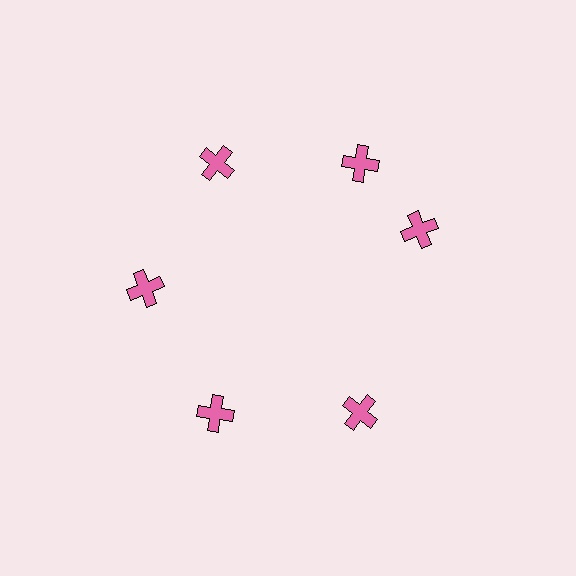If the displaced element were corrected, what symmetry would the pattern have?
It would have 6-fold rotational symmetry — the pattern would map onto itself every 60 degrees.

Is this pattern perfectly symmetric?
No. The 6 pink crosses are arranged in a ring, but one element near the 3 o'clock position is rotated out of alignment along the ring, breaking the 6-fold rotational symmetry.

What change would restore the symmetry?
The symmetry would be restored by rotating it back into even spacing with its neighbors so that all 6 crosses sit at equal angles and equal distance from the center.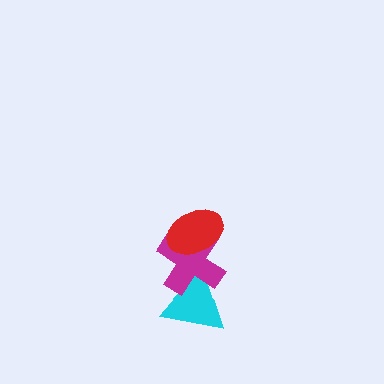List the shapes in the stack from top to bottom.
From top to bottom: the red ellipse, the magenta cross, the cyan triangle.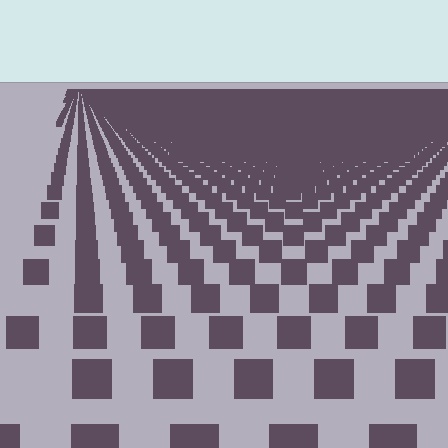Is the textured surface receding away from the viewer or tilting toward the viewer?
The surface is receding away from the viewer. Texture elements get smaller and denser toward the top.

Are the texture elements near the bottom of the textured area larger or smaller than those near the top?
Larger. Near the bottom, elements are closer to the viewer and appear at a bigger on-screen size.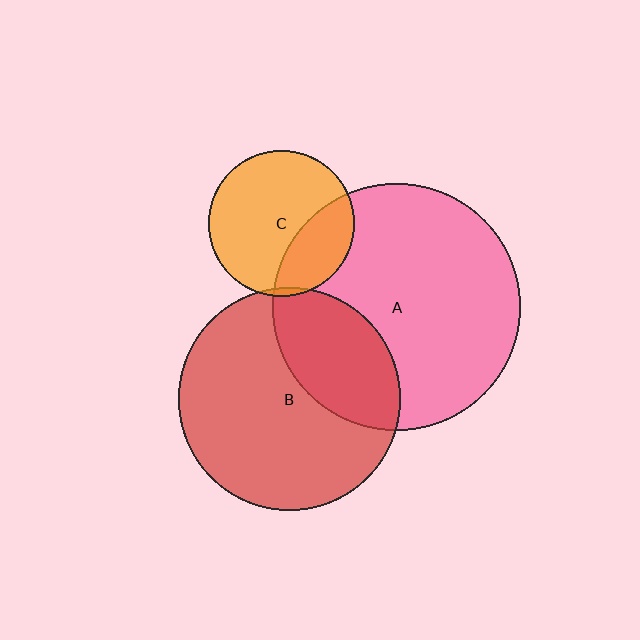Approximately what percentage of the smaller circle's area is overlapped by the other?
Approximately 30%.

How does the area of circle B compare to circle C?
Approximately 2.3 times.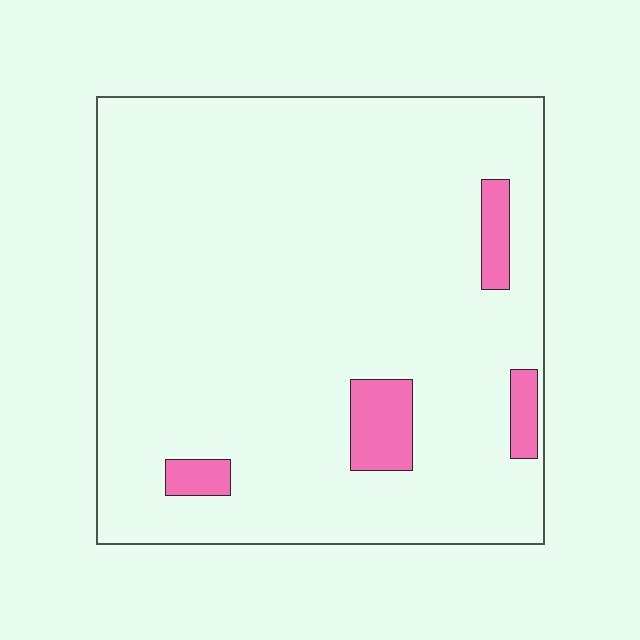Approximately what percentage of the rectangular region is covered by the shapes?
Approximately 5%.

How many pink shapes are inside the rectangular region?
4.